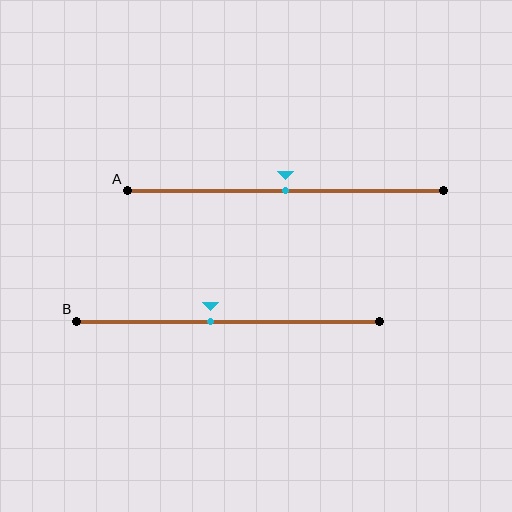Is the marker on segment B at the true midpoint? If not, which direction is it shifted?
No, the marker on segment B is shifted to the left by about 6% of the segment length.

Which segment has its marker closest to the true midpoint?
Segment A has its marker closest to the true midpoint.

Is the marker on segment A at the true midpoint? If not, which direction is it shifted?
Yes, the marker on segment A is at the true midpoint.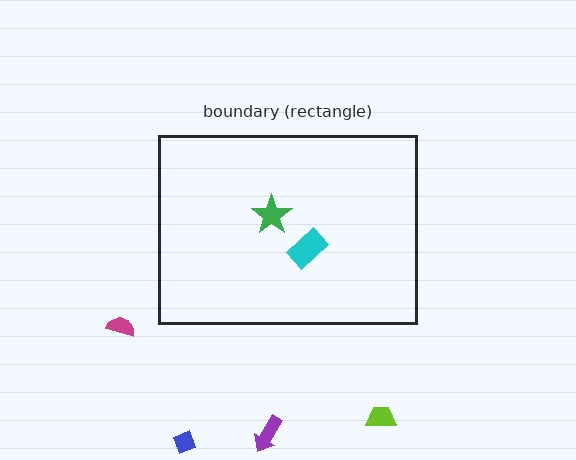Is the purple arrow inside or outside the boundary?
Outside.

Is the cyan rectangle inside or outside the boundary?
Inside.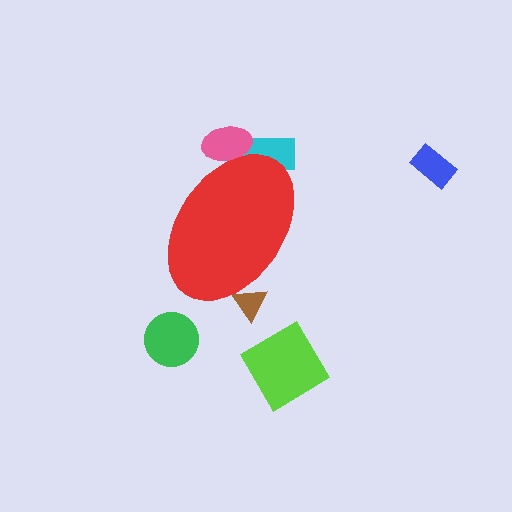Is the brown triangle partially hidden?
Yes, the brown triangle is partially hidden behind the red ellipse.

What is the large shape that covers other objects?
A red ellipse.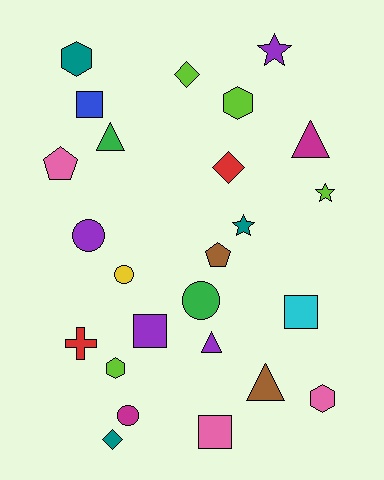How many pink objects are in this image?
There are 3 pink objects.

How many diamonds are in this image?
There are 3 diamonds.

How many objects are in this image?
There are 25 objects.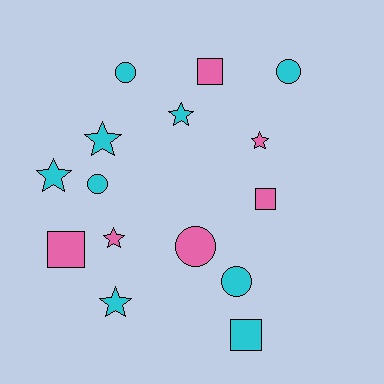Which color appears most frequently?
Cyan, with 9 objects.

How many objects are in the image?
There are 15 objects.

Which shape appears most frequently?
Star, with 6 objects.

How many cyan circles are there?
There are 4 cyan circles.